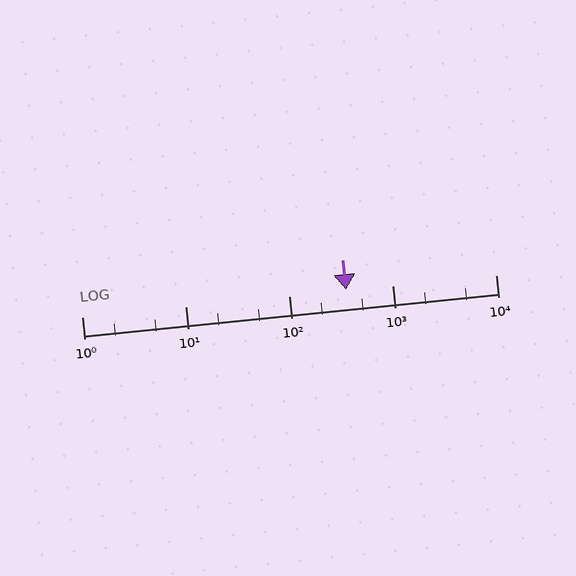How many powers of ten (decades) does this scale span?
The scale spans 4 decades, from 1 to 10000.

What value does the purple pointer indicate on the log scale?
The pointer indicates approximately 360.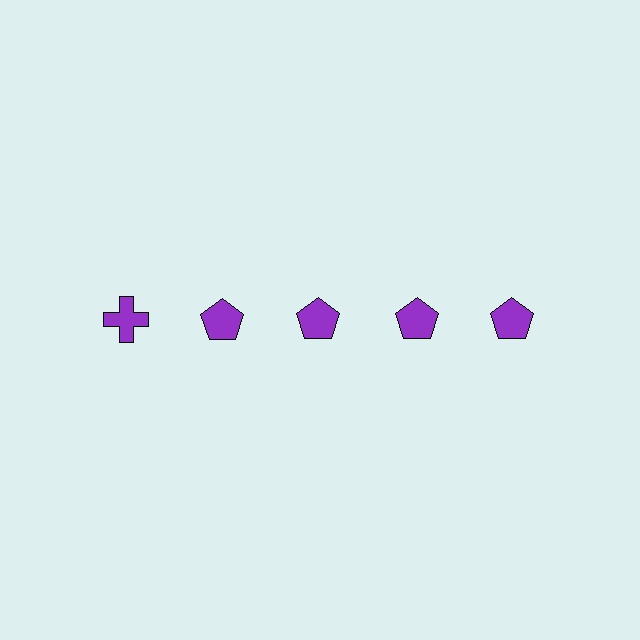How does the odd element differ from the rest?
It has a different shape: cross instead of pentagon.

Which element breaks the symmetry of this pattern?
The purple cross in the top row, leftmost column breaks the symmetry. All other shapes are purple pentagons.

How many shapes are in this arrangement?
There are 5 shapes arranged in a grid pattern.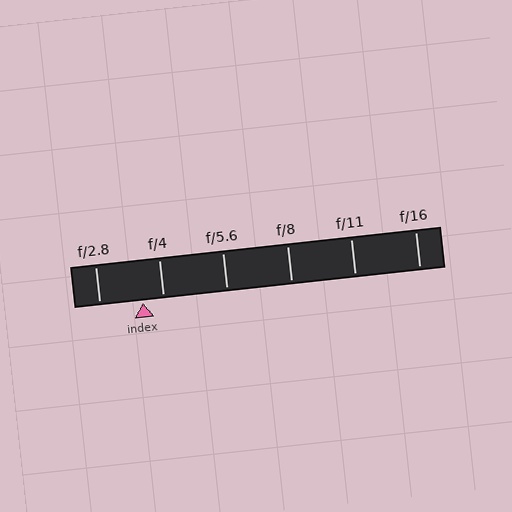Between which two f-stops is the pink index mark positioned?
The index mark is between f/2.8 and f/4.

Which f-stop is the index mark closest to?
The index mark is closest to f/4.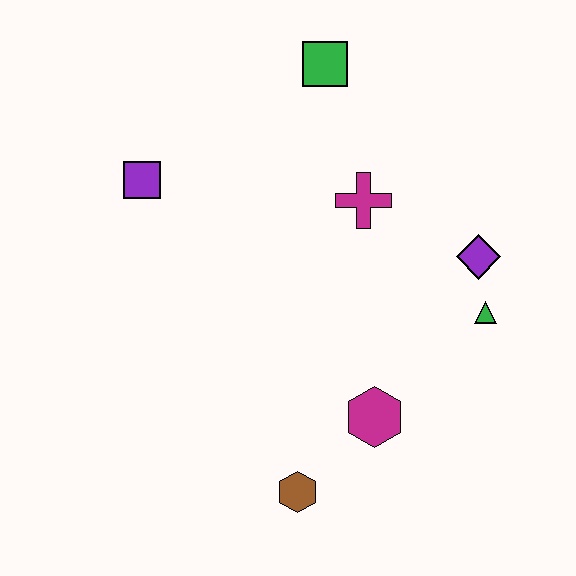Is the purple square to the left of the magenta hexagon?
Yes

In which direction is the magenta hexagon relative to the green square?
The magenta hexagon is below the green square.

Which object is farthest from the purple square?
The green triangle is farthest from the purple square.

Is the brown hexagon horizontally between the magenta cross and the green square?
No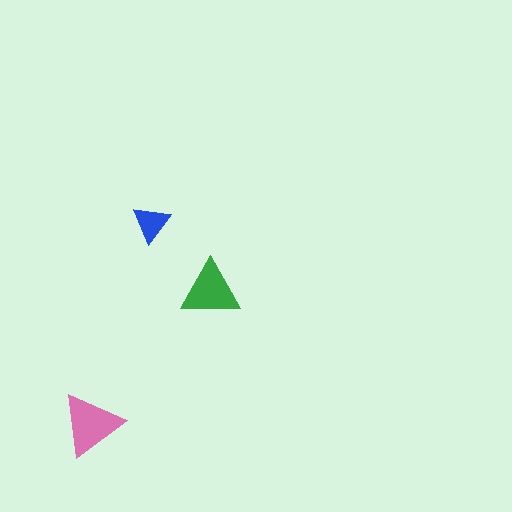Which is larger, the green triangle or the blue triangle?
The green one.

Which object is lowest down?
The pink triangle is bottommost.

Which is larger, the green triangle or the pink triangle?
The pink one.